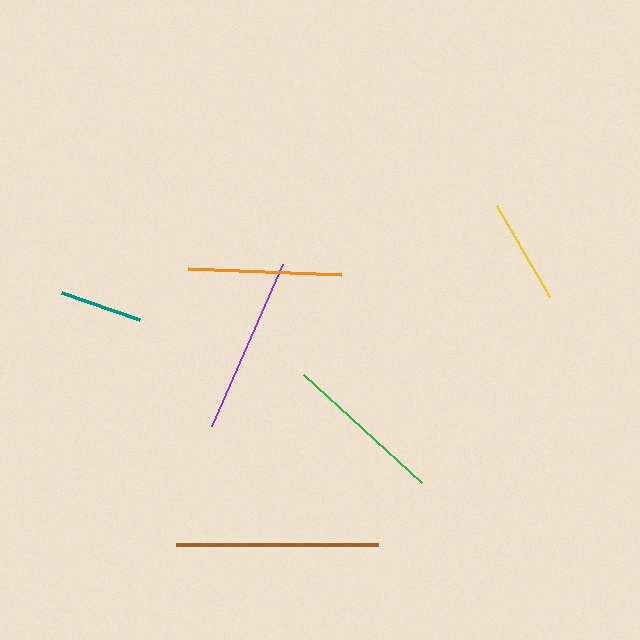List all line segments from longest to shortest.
From longest to shortest: brown, purple, green, orange, yellow, teal.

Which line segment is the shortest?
The teal line is the shortest at approximately 83 pixels.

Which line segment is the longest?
The brown line is the longest at approximately 202 pixels.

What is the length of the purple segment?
The purple segment is approximately 176 pixels long.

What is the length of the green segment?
The green segment is approximately 160 pixels long.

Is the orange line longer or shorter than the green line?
The green line is longer than the orange line.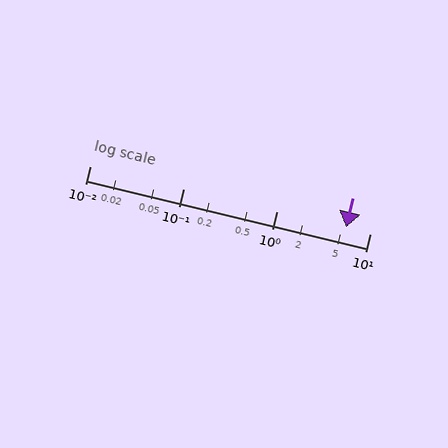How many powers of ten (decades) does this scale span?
The scale spans 3 decades, from 0.01 to 10.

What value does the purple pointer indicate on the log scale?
The pointer indicates approximately 5.5.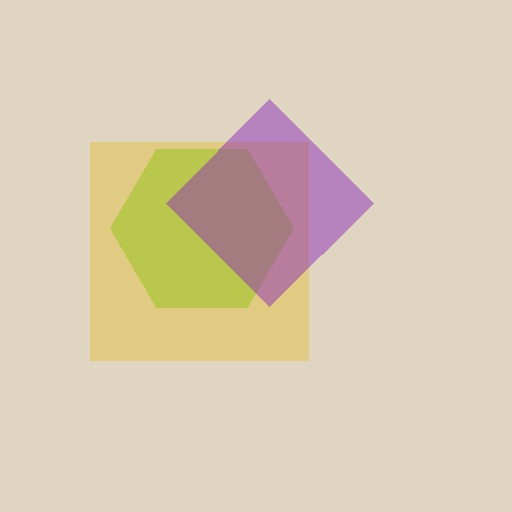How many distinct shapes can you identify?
There are 3 distinct shapes: a lime hexagon, a yellow square, a purple diamond.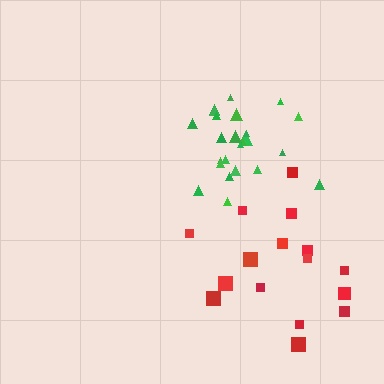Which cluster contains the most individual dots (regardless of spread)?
Green (24).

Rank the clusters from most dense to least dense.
green, red.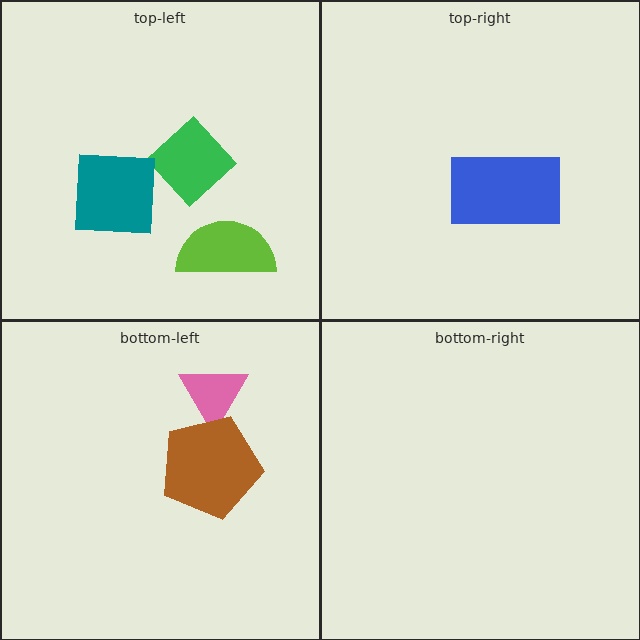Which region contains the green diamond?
The top-left region.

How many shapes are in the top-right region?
1.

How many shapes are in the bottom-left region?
2.